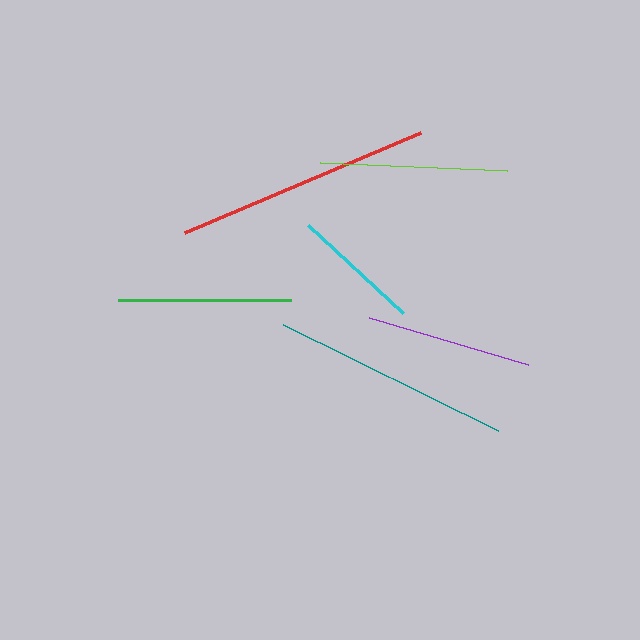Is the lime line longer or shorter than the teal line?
The teal line is longer than the lime line.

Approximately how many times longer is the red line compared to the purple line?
The red line is approximately 1.6 times the length of the purple line.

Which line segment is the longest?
The red line is the longest at approximately 256 pixels.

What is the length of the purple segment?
The purple segment is approximately 165 pixels long.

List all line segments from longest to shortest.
From longest to shortest: red, teal, lime, green, purple, cyan.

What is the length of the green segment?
The green segment is approximately 173 pixels long.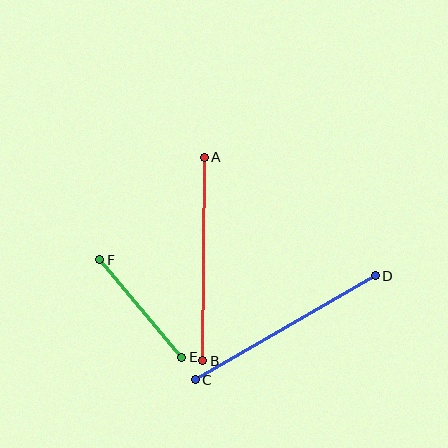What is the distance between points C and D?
The distance is approximately 208 pixels.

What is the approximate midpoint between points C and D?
The midpoint is at approximately (285, 328) pixels.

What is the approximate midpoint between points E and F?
The midpoint is at approximately (141, 309) pixels.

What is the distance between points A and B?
The distance is approximately 204 pixels.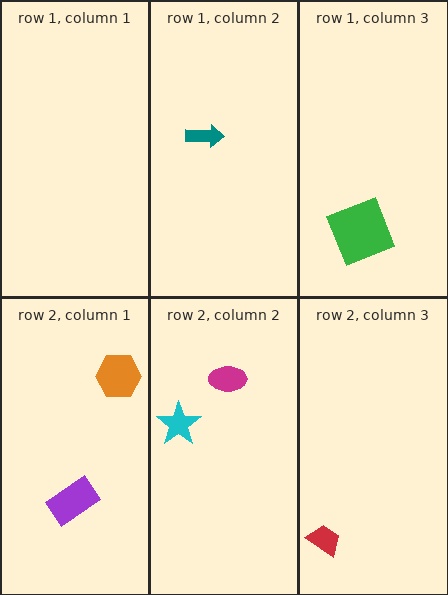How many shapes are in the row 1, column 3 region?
1.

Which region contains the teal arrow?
The row 1, column 2 region.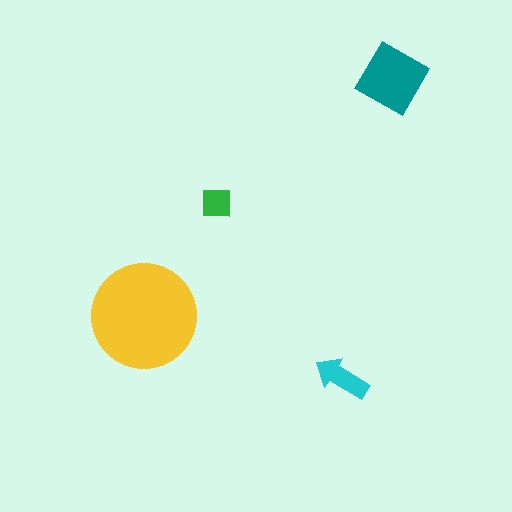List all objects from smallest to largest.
The green square, the cyan arrow, the teal diamond, the yellow circle.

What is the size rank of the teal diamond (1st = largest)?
2nd.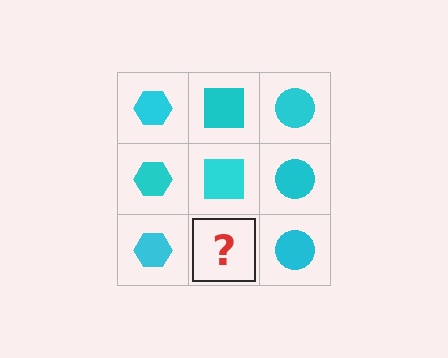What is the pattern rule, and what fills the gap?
The rule is that each column has a consistent shape. The gap should be filled with a cyan square.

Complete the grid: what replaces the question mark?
The question mark should be replaced with a cyan square.